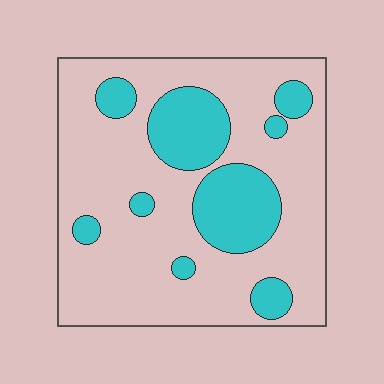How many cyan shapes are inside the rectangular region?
9.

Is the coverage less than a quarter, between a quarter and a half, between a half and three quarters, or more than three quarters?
Less than a quarter.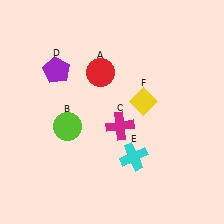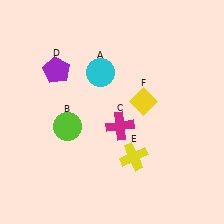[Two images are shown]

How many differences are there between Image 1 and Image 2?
There are 2 differences between the two images.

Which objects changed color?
A changed from red to cyan. E changed from cyan to yellow.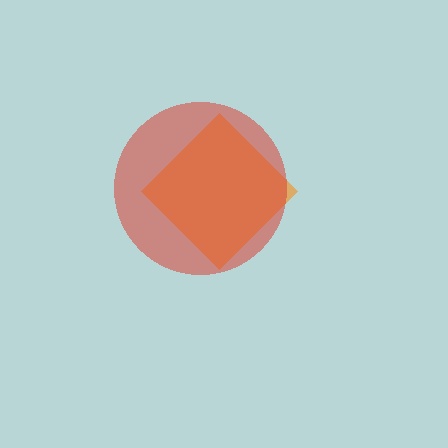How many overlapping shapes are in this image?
There are 2 overlapping shapes in the image.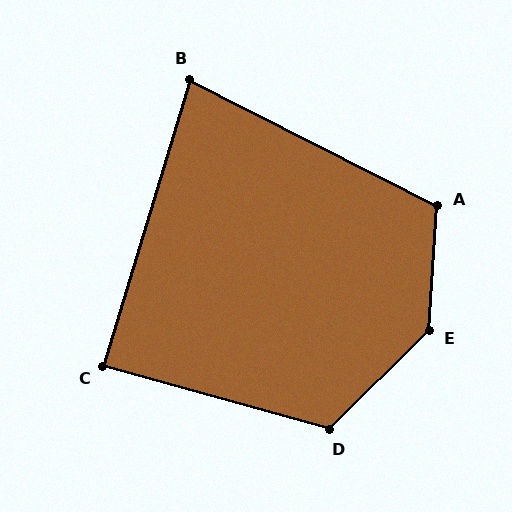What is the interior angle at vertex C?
Approximately 89 degrees (approximately right).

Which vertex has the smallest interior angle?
B, at approximately 80 degrees.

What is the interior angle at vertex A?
Approximately 113 degrees (obtuse).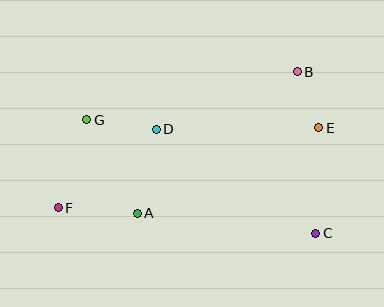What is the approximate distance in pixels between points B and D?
The distance between B and D is approximately 152 pixels.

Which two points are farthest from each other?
Points B and F are farthest from each other.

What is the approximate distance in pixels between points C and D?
The distance between C and D is approximately 190 pixels.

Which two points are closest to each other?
Points B and E are closest to each other.